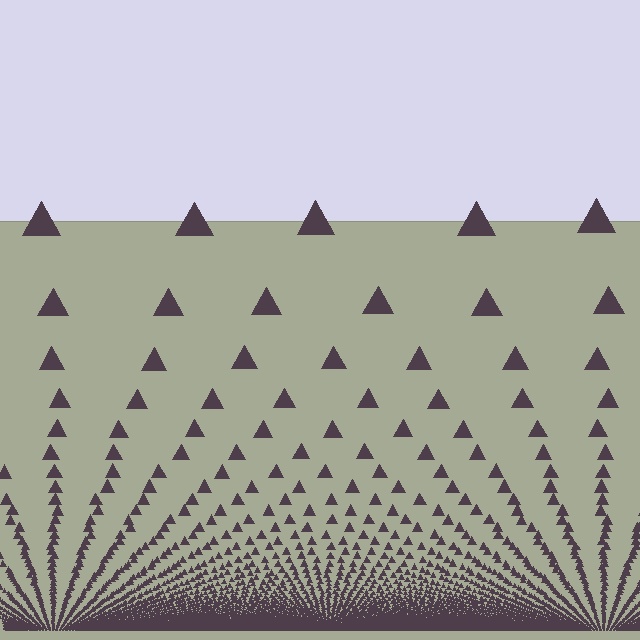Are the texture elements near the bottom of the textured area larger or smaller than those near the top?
Smaller. The gradient is inverted — elements near the bottom are smaller and denser.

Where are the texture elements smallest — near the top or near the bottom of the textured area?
Near the bottom.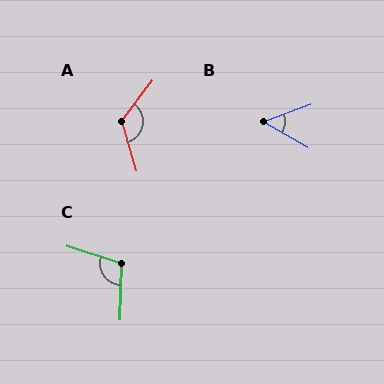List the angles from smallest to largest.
B (50°), C (107°), A (127°).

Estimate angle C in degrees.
Approximately 107 degrees.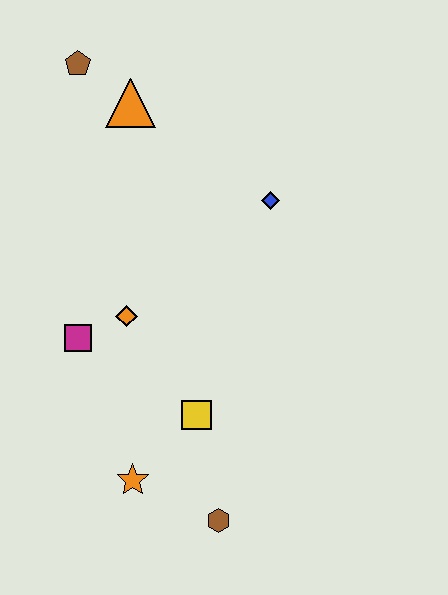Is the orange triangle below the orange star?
No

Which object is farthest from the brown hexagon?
The brown pentagon is farthest from the brown hexagon.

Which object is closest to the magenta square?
The orange diamond is closest to the magenta square.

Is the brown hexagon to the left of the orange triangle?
No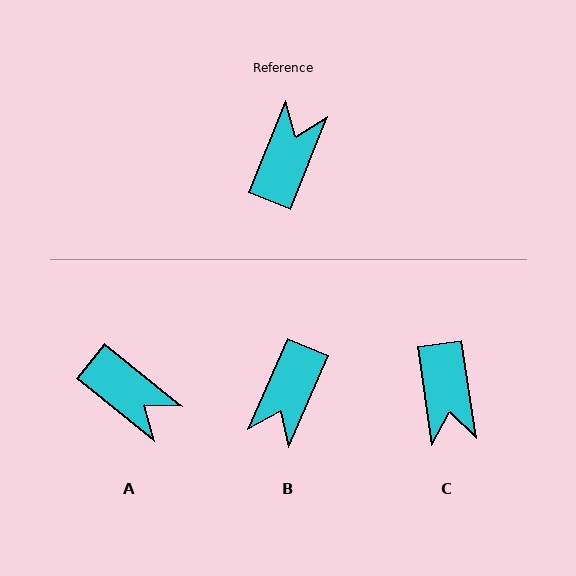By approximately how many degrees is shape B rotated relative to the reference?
Approximately 178 degrees counter-clockwise.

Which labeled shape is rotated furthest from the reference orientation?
B, about 178 degrees away.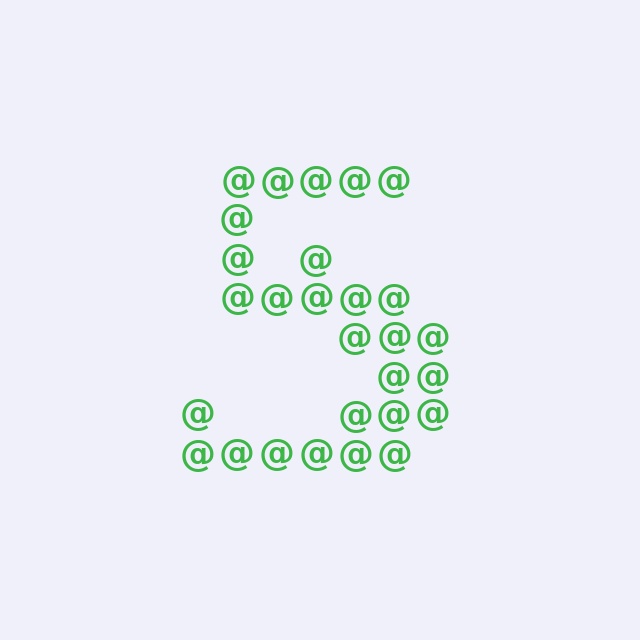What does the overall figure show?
The overall figure shows the digit 5.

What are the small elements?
The small elements are at signs.